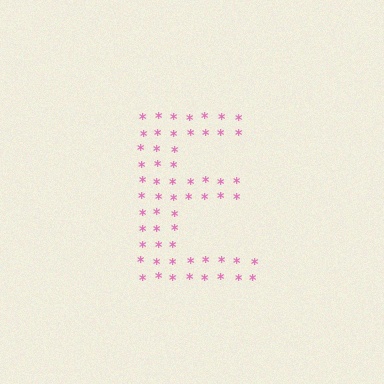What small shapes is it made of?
It is made of small asterisks.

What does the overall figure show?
The overall figure shows the letter E.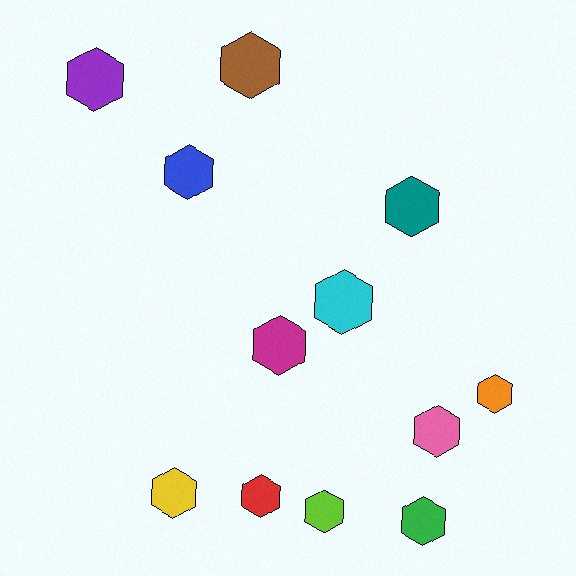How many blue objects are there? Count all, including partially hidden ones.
There is 1 blue object.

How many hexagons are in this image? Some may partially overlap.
There are 12 hexagons.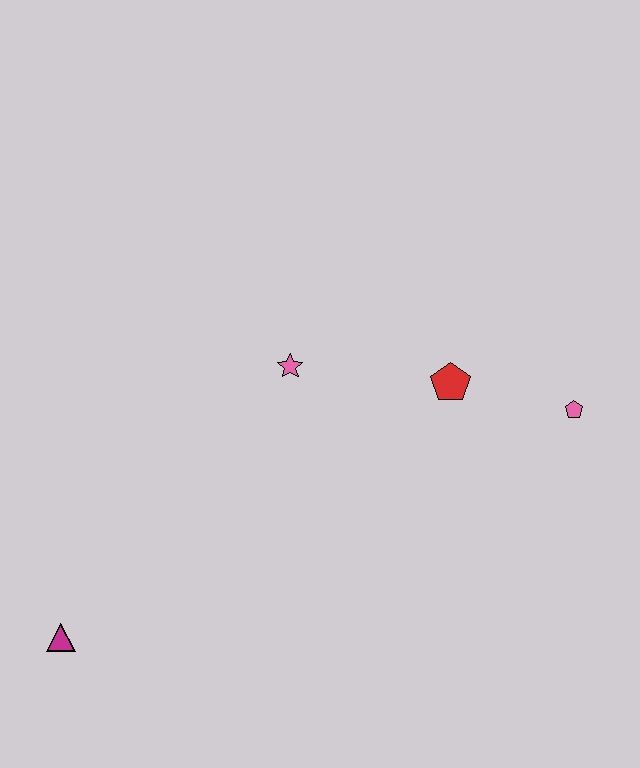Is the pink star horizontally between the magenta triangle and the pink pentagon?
Yes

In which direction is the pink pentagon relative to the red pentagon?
The pink pentagon is to the right of the red pentagon.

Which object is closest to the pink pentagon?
The red pentagon is closest to the pink pentagon.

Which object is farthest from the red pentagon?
The magenta triangle is farthest from the red pentagon.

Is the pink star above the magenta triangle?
Yes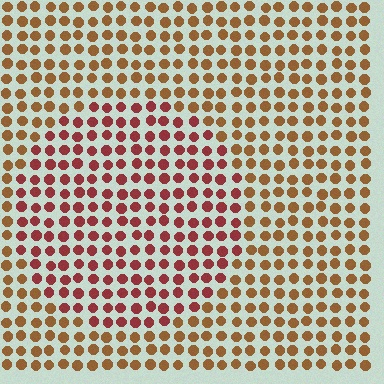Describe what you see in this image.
The image is filled with small brown elements in a uniform arrangement. A circle-shaped region is visible where the elements are tinted to a slightly different hue, forming a subtle color boundary.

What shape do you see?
I see a circle.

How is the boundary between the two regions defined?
The boundary is defined purely by a slight shift in hue (about 34 degrees). Spacing, size, and orientation are identical on both sides.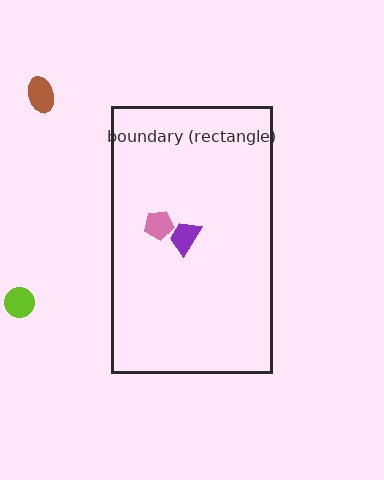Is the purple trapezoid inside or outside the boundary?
Inside.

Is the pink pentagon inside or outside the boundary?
Inside.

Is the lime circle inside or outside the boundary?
Outside.